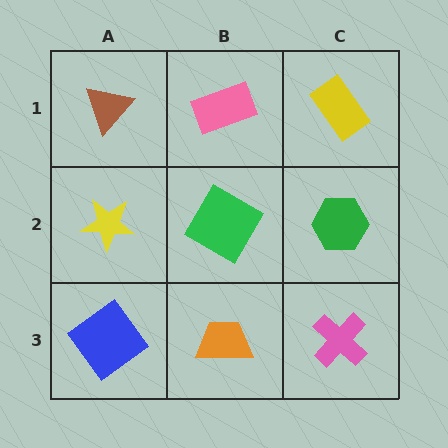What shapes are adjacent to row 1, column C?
A green hexagon (row 2, column C), a pink rectangle (row 1, column B).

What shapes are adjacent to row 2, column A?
A brown triangle (row 1, column A), a blue diamond (row 3, column A), a green square (row 2, column B).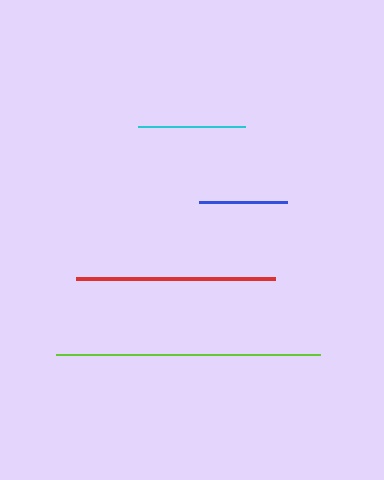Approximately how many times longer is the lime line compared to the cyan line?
The lime line is approximately 2.5 times the length of the cyan line.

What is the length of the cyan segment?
The cyan segment is approximately 107 pixels long.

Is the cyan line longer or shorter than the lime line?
The lime line is longer than the cyan line.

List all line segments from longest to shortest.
From longest to shortest: lime, red, cyan, blue.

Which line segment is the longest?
The lime line is the longest at approximately 263 pixels.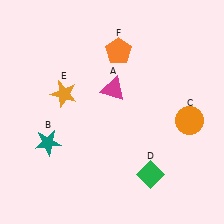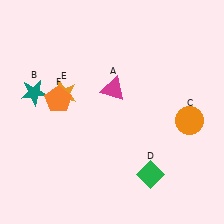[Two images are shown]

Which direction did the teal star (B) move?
The teal star (B) moved up.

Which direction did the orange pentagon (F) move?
The orange pentagon (F) moved left.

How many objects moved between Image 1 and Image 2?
2 objects moved between the two images.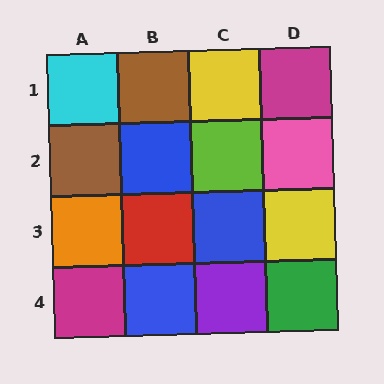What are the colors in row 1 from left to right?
Cyan, brown, yellow, magenta.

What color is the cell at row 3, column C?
Blue.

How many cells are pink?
1 cell is pink.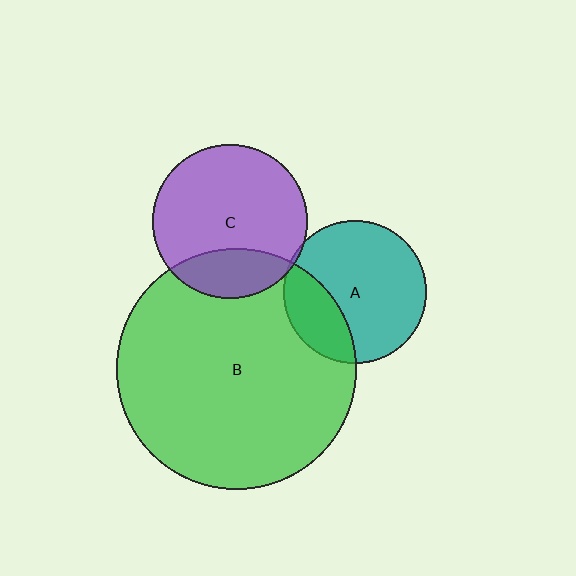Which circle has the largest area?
Circle B (green).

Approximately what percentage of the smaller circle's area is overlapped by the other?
Approximately 25%.